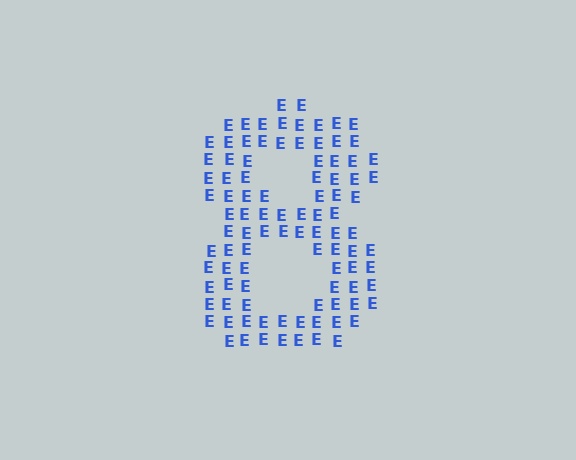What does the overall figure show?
The overall figure shows the digit 8.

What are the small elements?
The small elements are letter E's.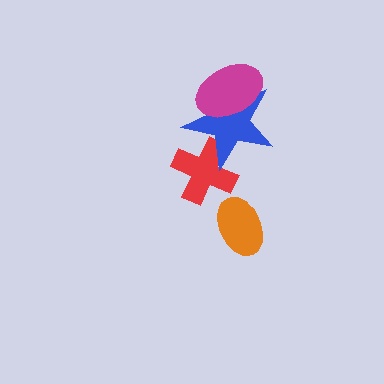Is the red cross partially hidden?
Yes, it is partially covered by another shape.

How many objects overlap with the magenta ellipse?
1 object overlaps with the magenta ellipse.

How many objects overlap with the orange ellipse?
0 objects overlap with the orange ellipse.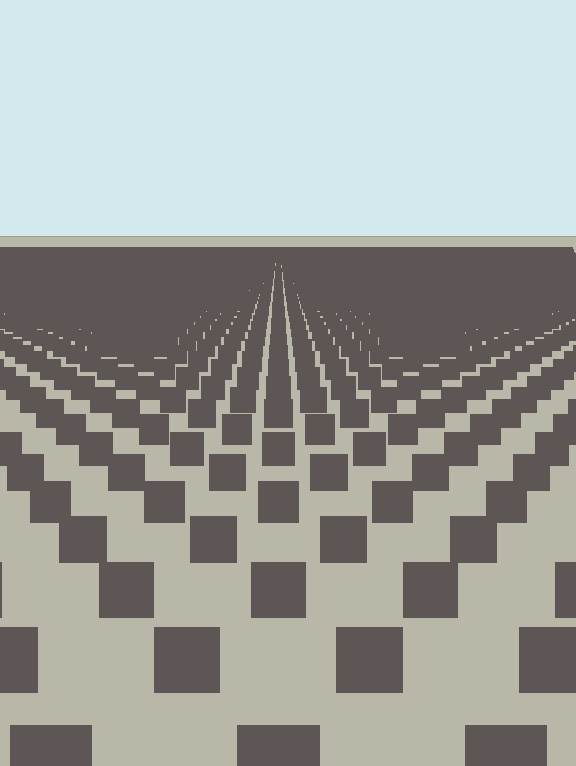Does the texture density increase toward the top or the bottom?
Density increases toward the top.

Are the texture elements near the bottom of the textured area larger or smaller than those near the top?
Larger. Near the bottom, elements are closer to the viewer and appear at a bigger on-screen size.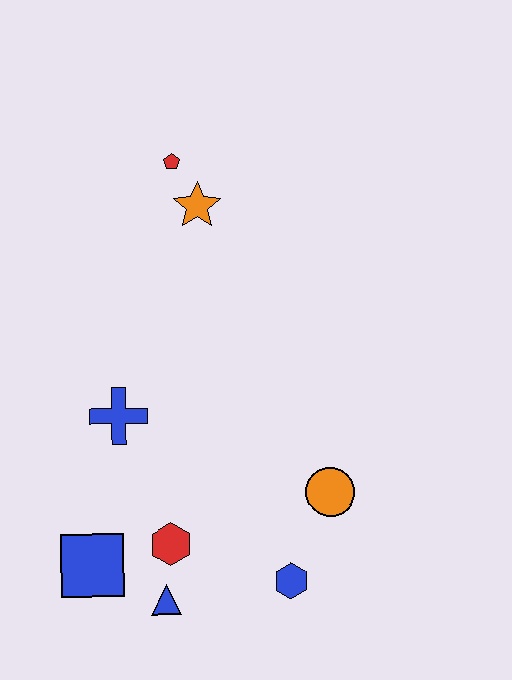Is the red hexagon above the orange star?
No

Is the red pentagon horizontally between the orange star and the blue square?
Yes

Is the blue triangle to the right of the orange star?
No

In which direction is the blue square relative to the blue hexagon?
The blue square is to the left of the blue hexagon.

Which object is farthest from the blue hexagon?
The red pentagon is farthest from the blue hexagon.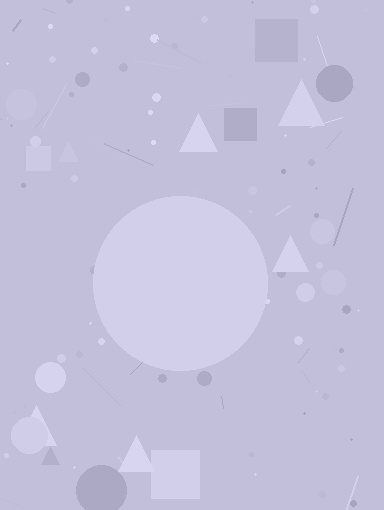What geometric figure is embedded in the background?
A circle is embedded in the background.